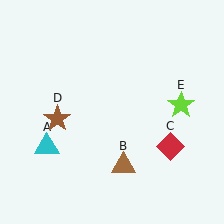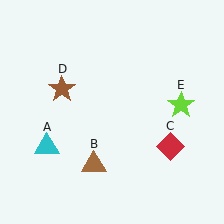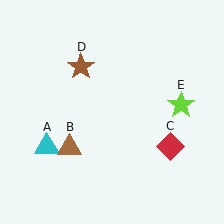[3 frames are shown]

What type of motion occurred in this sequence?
The brown triangle (object B), brown star (object D) rotated clockwise around the center of the scene.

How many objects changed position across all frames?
2 objects changed position: brown triangle (object B), brown star (object D).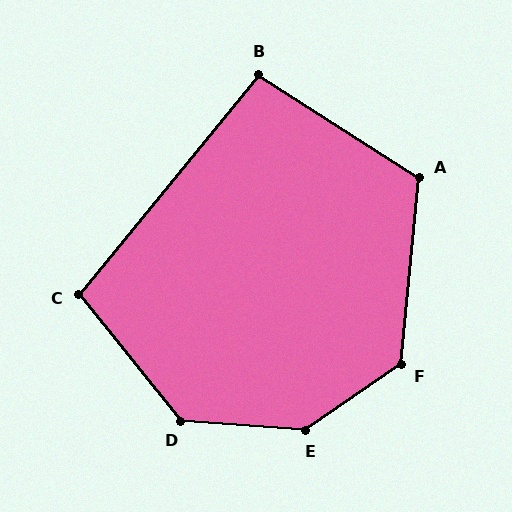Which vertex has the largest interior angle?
E, at approximately 141 degrees.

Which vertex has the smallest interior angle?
B, at approximately 97 degrees.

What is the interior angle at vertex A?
Approximately 117 degrees (obtuse).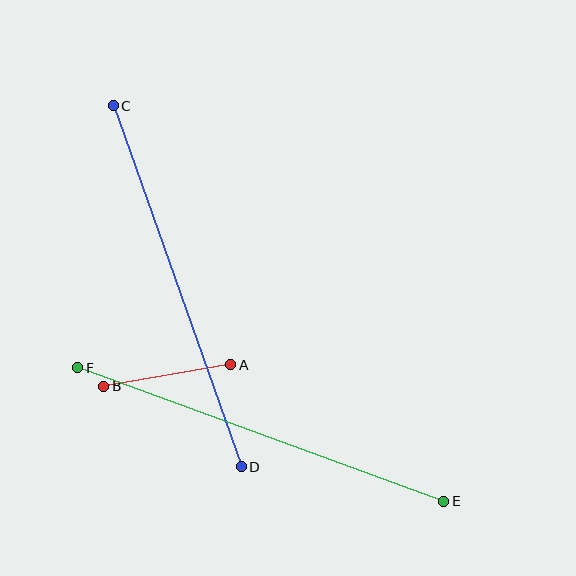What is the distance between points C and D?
The distance is approximately 383 pixels.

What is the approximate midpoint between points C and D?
The midpoint is at approximately (177, 286) pixels.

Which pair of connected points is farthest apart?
Points E and F are farthest apart.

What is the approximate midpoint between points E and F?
The midpoint is at approximately (261, 434) pixels.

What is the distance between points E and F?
The distance is approximately 389 pixels.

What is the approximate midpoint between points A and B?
The midpoint is at approximately (167, 376) pixels.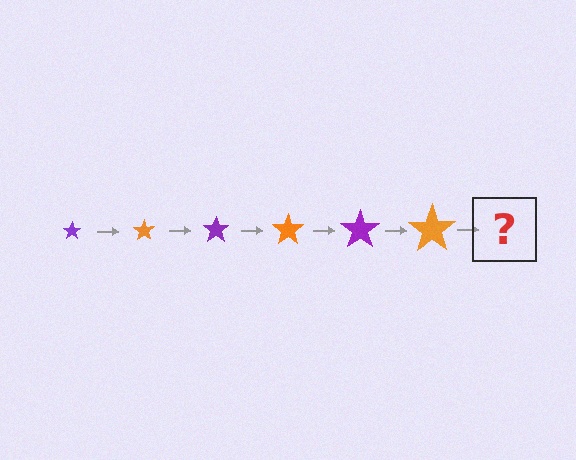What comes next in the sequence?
The next element should be a purple star, larger than the previous one.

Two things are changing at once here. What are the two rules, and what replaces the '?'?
The two rules are that the star grows larger each step and the color cycles through purple and orange. The '?' should be a purple star, larger than the previous one.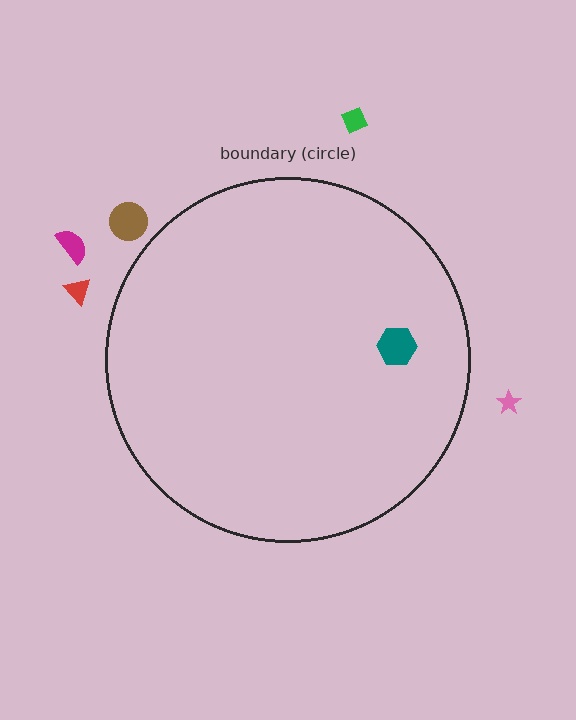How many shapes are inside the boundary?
1 inside, 5 outside.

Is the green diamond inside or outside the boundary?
Outside.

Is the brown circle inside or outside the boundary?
Outside.